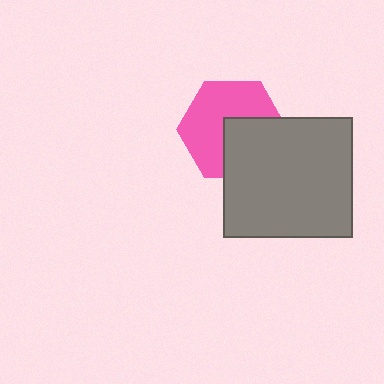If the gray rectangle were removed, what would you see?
You would see the complete pink hexagon.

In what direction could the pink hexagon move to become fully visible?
The pink hexagon could move toward the upper-left. That would shift it out from behind the gray rectangle entirely.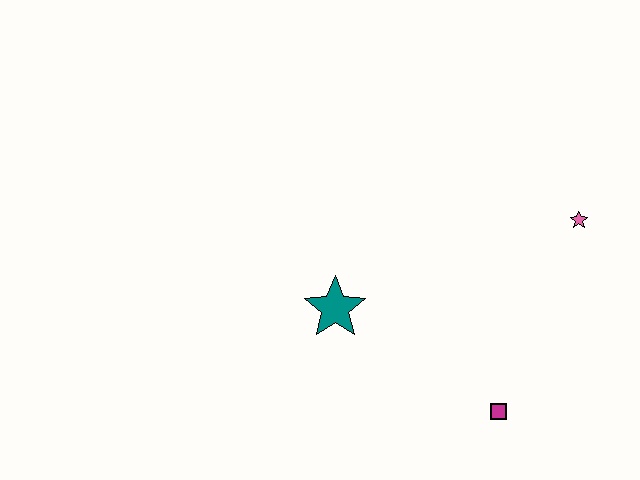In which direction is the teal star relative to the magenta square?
The teal star is to the left of the magenta square.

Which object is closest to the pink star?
The magenta square is closest to the pink star.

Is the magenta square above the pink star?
No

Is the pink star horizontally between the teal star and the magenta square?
No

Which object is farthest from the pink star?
The teal star is farthest from the pink star.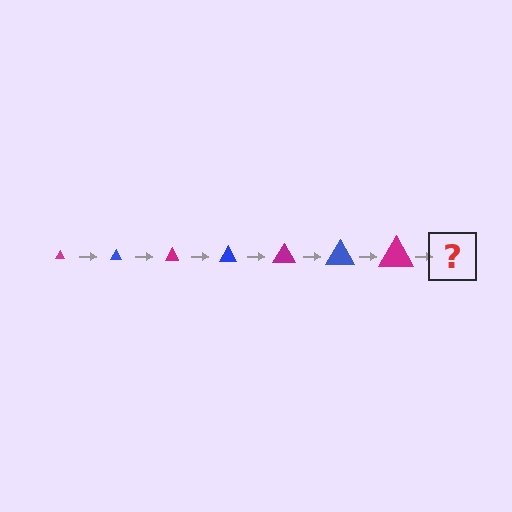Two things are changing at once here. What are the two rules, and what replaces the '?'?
The two rules are that the triangle grows larger each step and the color cycles through magenta and blue. The '?' should be a blue triangle, larger than the previous one.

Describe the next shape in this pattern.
It should be a blue triangle, larger than the previous one.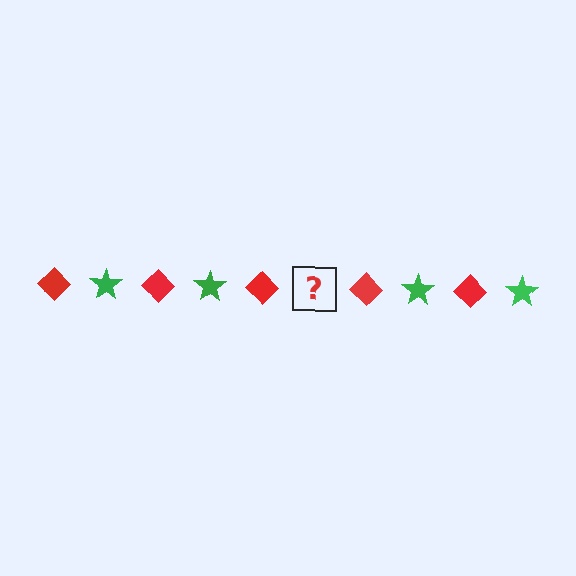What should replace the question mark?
The question mark should be replaced with a green star.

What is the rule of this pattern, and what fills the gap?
The rule is that the pattern alternates between red diamond and green star. The gap should be filled with a green star.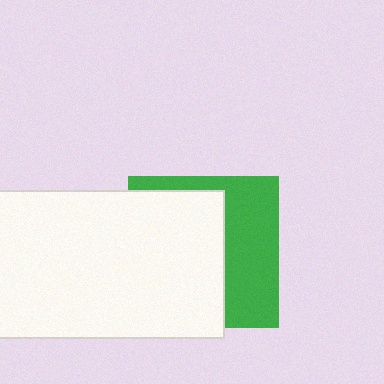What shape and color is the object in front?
The object in front is a white rectangle.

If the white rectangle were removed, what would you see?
You would see the complete green square.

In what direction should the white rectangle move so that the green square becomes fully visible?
The white rectangle should move left. That is the shortest direction to clear the overlap and leave the green square fully visible.